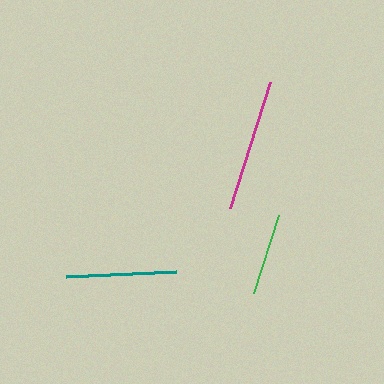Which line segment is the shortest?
The green line is the shortest at approximately 82 pixels.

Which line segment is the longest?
The magenta line is the longest at approximately 132 pixels.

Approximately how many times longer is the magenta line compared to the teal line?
The magenta line is approximately 1.2 times the length of the teal line.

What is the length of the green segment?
The green segment is approximately 82 pixels long.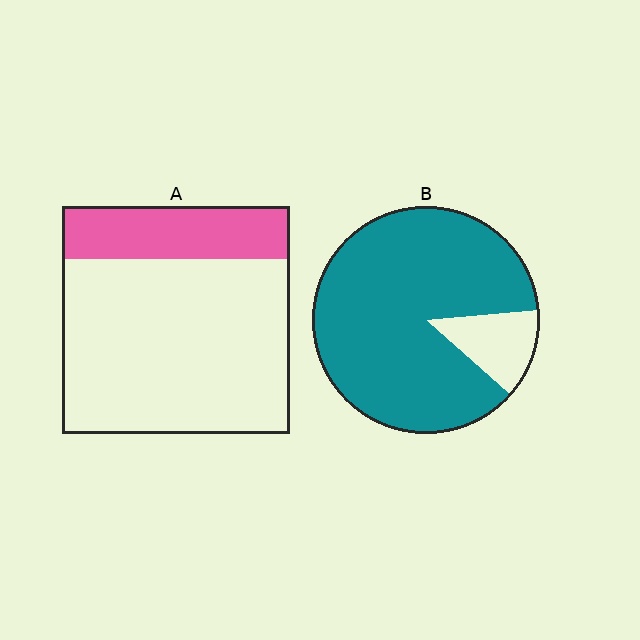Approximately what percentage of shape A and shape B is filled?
A is approximately 25% and B is approximately 85%.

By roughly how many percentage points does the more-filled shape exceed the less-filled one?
By roughly 65 percentage points (B over A).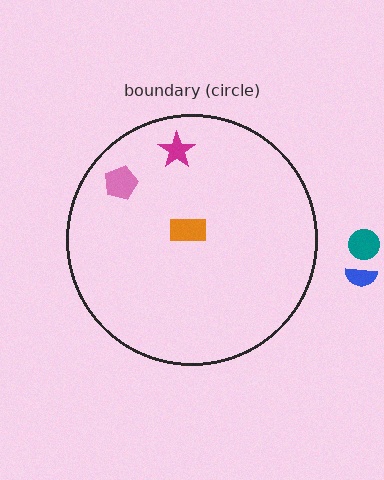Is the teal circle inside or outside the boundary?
Outside.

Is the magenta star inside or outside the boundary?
Inside.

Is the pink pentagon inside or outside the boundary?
Inside.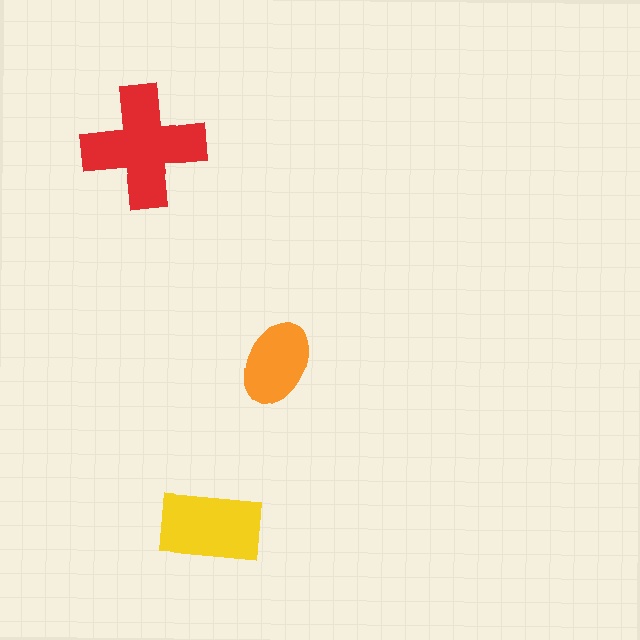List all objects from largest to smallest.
The red cross, the yellow rectangle, the orange ellipse.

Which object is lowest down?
The yellow rectangle is bottommost.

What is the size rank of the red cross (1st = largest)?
1st.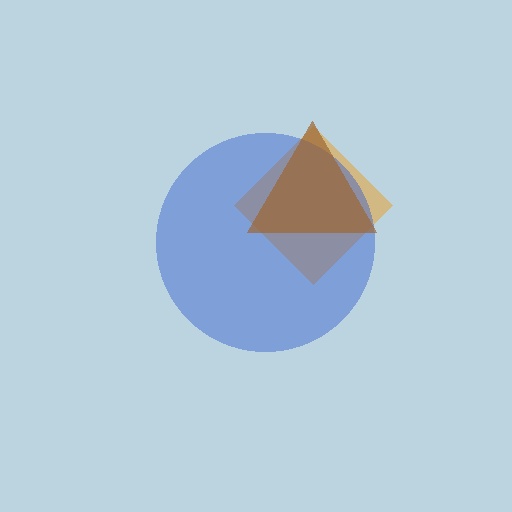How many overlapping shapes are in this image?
There are 3 overlapping shapes in the image.